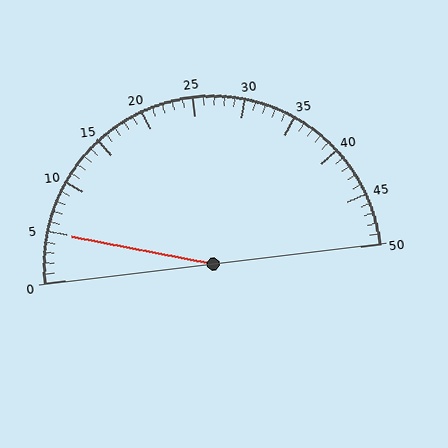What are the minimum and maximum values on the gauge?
The gauge ranges from 0 to 50.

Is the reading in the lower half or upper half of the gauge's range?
The reading is in the lower half of the range (0 to 50).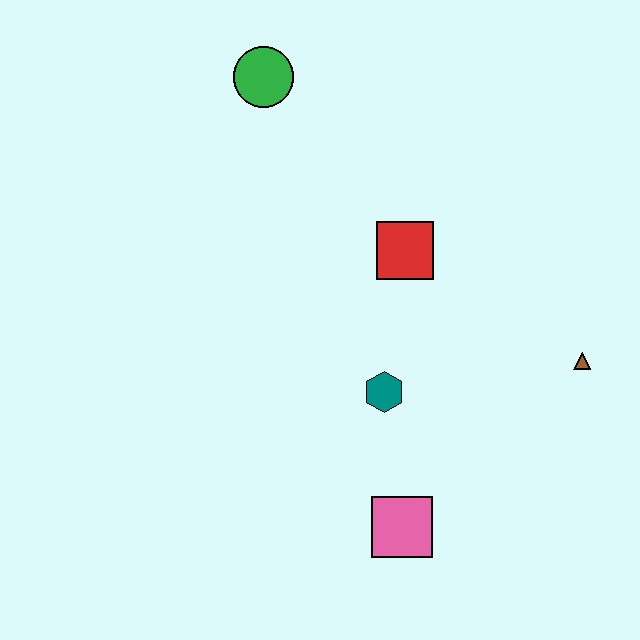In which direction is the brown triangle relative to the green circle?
The brown triangle is to the right of the green circle.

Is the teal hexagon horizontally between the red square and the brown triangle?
No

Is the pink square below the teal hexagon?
Yes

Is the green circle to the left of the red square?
Yes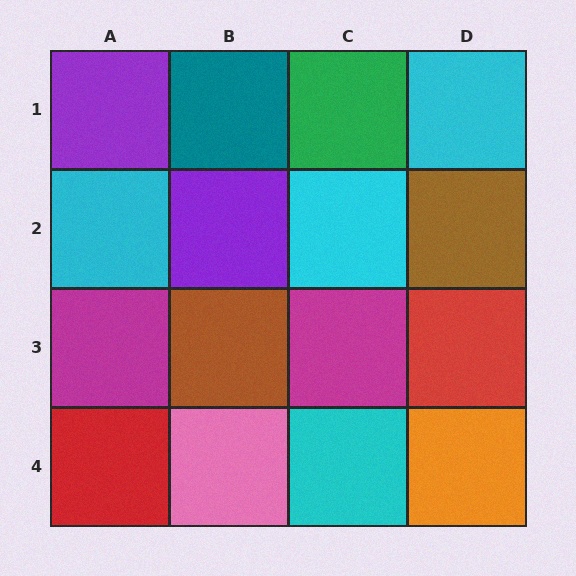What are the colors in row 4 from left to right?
Red, pink, cyan, orange.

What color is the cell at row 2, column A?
Cyan.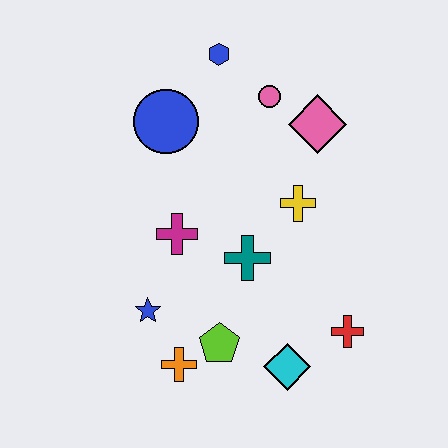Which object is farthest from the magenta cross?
The red cross is farthest from the magenta cross.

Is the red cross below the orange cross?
No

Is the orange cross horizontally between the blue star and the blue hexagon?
Yes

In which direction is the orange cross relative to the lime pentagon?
The orange cross is to the left of the lime pentagon.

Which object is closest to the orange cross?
The lime pentagon is closest to the orange cross.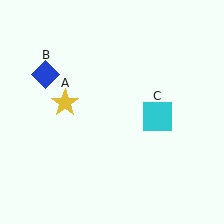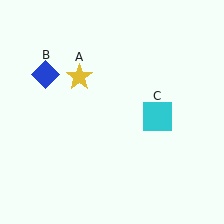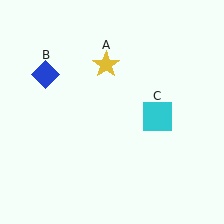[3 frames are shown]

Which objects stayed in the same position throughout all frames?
Blue diamond (object B) and cyan square (object C) remained stationary.